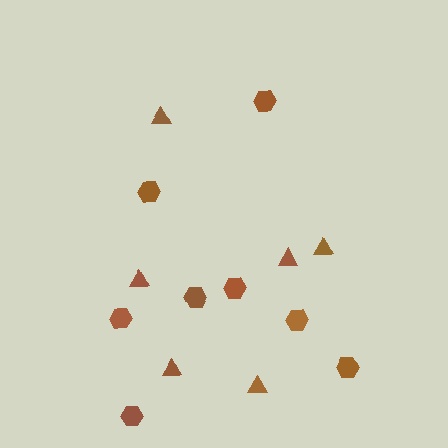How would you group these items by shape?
There are 2 groups: one group of triangles (6) and one group of hexagons (8).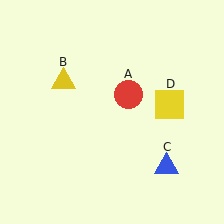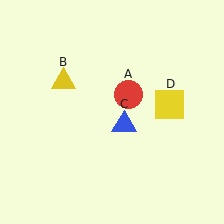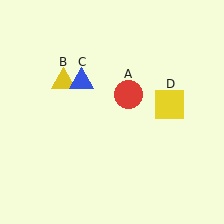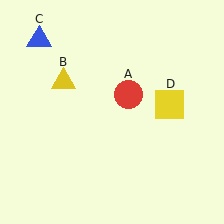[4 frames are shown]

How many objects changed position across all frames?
1 object changed position: blue triangle (object C).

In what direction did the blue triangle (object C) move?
The blue triangle (object C) moved up and to the left.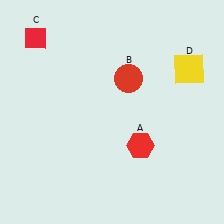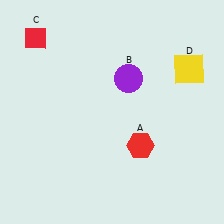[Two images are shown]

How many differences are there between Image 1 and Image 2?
There is 1 difference between the two images.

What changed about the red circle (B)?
In Image 1, B is red. In Image 2, it changed to purple.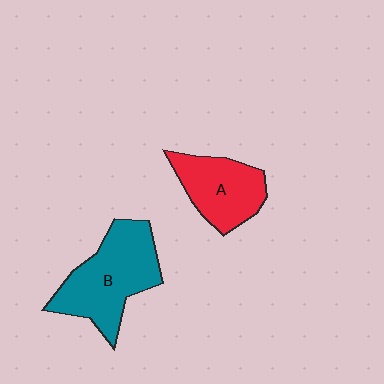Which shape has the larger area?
Shape B (teal).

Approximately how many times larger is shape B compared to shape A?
Approximately 1.4 times.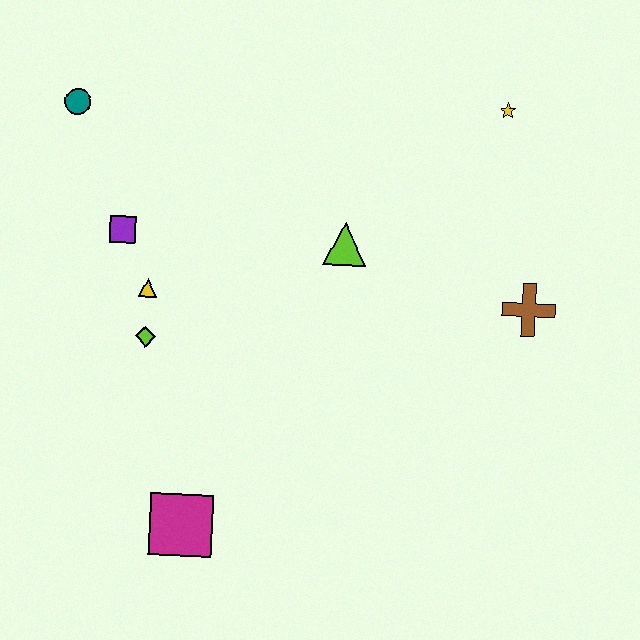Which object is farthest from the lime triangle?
The magenta square is farthest from the lime triangle.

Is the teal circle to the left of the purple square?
Yes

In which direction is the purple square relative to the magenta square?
The purple square is above the magenta square.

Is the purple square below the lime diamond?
No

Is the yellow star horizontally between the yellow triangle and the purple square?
No